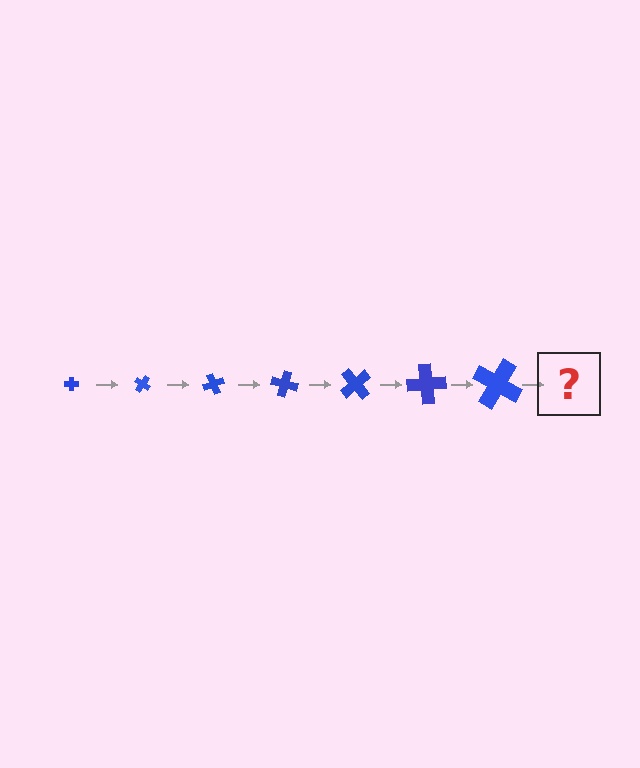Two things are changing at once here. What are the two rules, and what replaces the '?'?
The two rules are that the cross grows larger each step and it rotates 35 degrees each step. The '?' should be a cross, larger than the previous one and rotated 245 degrees from the start.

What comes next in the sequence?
The next element should be a cross, larger than the previous one and rotated 245 degrees from the start.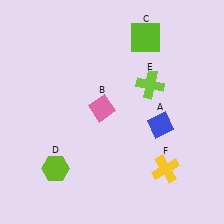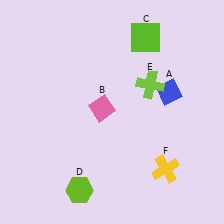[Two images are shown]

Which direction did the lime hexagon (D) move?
The lime hexagon (D) moved right.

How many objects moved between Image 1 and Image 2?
2 objects moved between the two images.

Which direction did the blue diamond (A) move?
The blue diamond (A) moved up.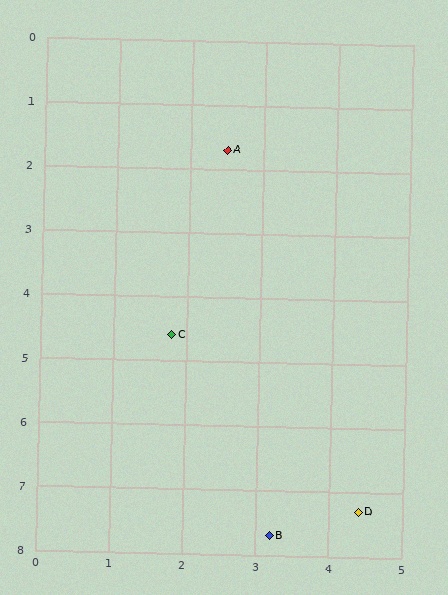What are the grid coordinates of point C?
Point C is at approximately (1.8, 4.6).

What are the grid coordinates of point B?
Point B is at approximately (3.2, 7.7).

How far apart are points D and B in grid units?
Points D and B are about 1.3 grid units apart.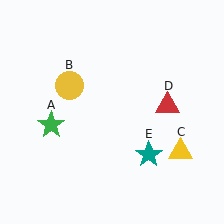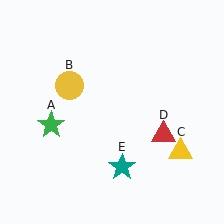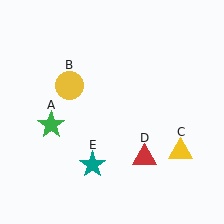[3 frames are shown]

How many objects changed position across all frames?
2 objects changed position: red triangle (object D), teal star (object E).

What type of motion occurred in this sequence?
The red triangle (object D), teal star (object E) rotated clockwise around the center of the scene.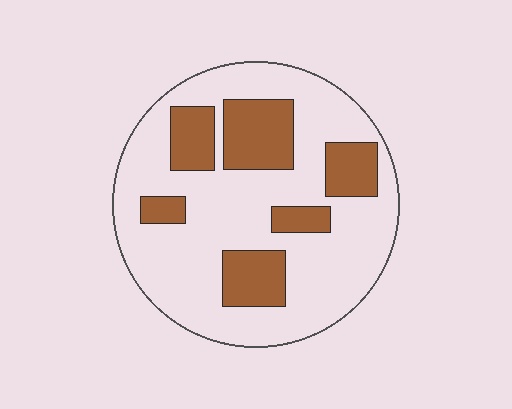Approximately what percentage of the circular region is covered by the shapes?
Approximately 25%.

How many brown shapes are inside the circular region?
6.